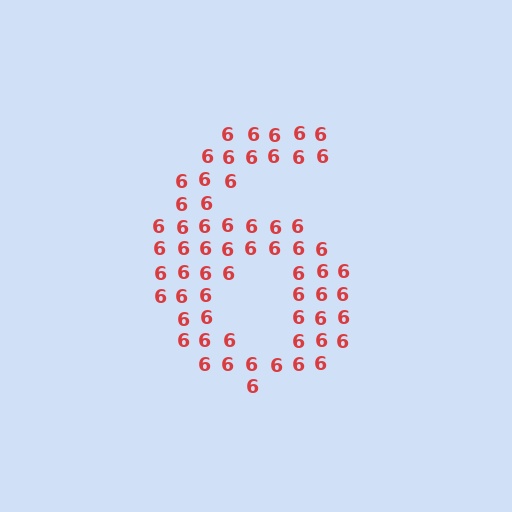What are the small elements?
The small elements are digit 6's.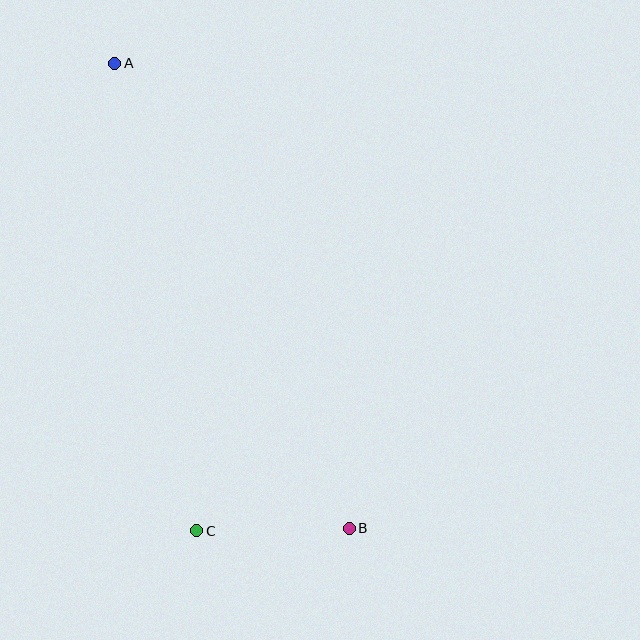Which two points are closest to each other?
Points B and C are closest to each other.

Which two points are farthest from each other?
Points A and B are farthest from each other.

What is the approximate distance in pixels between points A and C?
The distance between A and C is approximately 475 pixels.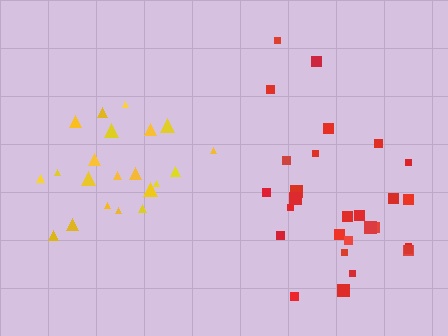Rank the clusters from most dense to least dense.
yellow, red.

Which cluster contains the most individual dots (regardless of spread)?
Red (28).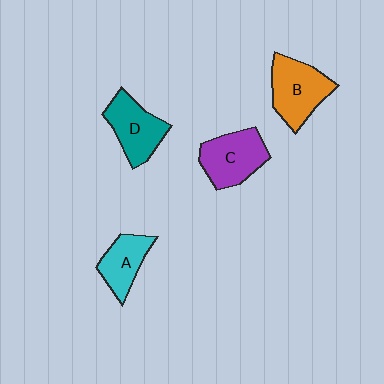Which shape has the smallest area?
Shape A (cyan).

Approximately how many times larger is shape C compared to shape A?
Approximately 1.4 times.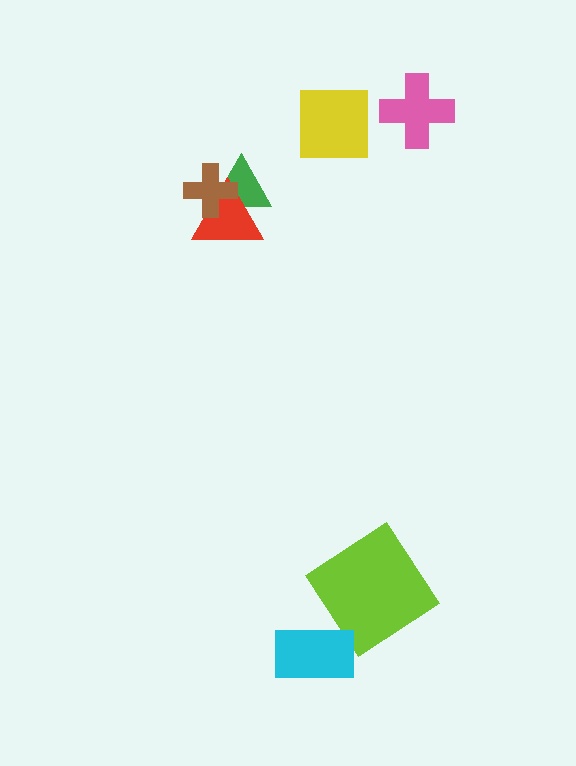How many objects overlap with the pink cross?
0 objects overlap with the pink cross.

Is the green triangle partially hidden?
Yes, it is partially covered by another shape.